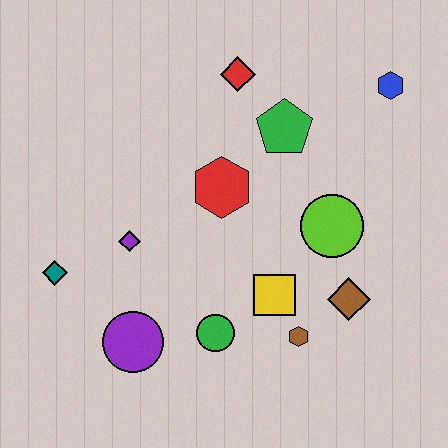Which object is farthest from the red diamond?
The purple circle is farthest from the red diamond.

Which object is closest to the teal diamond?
The purple diamond is closest to the teal diamond.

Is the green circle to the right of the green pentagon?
No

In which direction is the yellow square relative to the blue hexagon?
The yellow square is below the blue hexagon.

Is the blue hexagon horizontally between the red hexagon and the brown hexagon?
No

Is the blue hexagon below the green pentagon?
No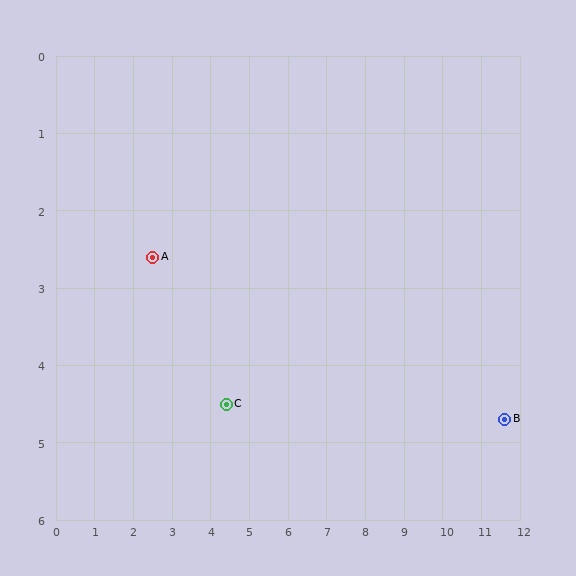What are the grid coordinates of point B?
Point B is at approximately (11.6, 4.7).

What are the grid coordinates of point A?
Point A is at approximately (2.5, 2.6).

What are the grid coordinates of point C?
Point C is at approximately (4.4, 4.5).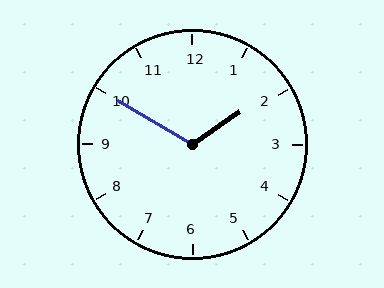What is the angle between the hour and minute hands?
Approximately 115 degrees.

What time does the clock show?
1:50.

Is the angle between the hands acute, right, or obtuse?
It is obtuse.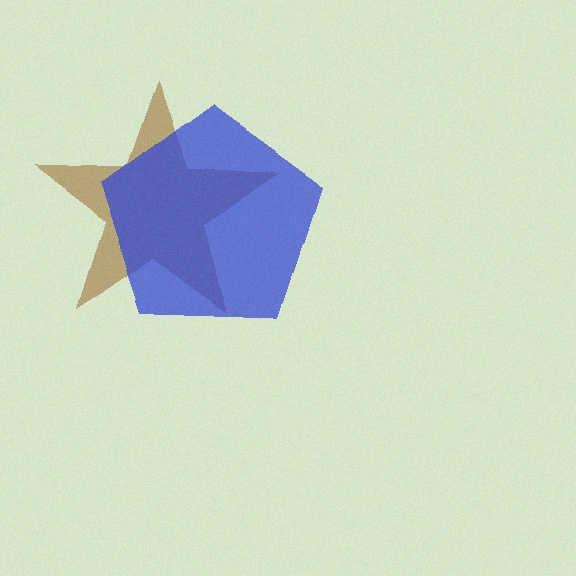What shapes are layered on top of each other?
The layered shapes are: a brown star, a blue pentagon.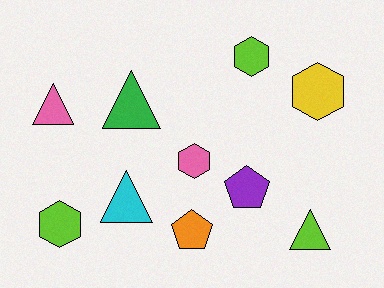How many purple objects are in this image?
There is 1 purple object.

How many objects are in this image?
There are 10 objects.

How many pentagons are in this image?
There are 2 pentagons.